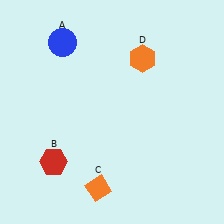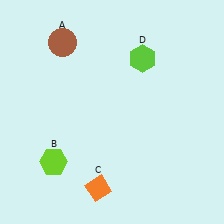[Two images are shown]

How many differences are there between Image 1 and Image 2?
There are 3 differences between the two images.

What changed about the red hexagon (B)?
In Image 1, B is red. In Image 2, it changed to lime.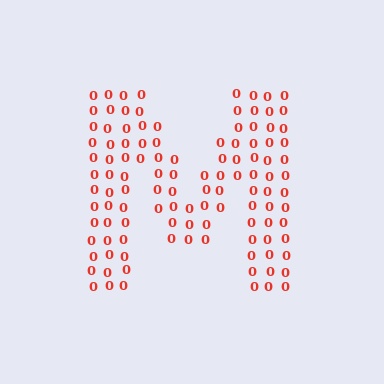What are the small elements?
The small elements are digit 0's.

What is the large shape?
The large shape is the letter M.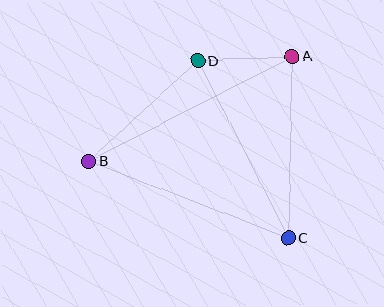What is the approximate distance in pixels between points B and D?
The distance between B and D is approximately 148 pixels.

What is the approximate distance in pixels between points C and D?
The distance between C and D is approximately 199 pixels.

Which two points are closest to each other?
Points A and D are closest to each other.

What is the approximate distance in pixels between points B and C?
The distance between B and C is approximately 214 pixels.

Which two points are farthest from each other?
Points A and B are farthest from each other.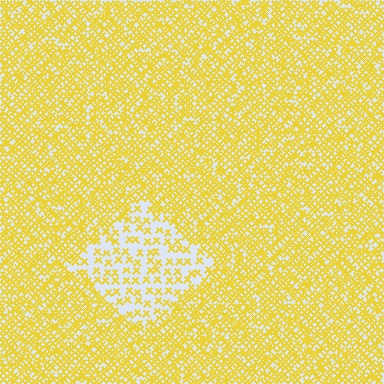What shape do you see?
I see a diamond.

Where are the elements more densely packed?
The elements are more densely packed outside the diamond boundary.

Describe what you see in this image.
The image contains small yellow elements arranged at two different densities. A diamond-shaped region is visible where the elements are less densely packed than the surrounding area.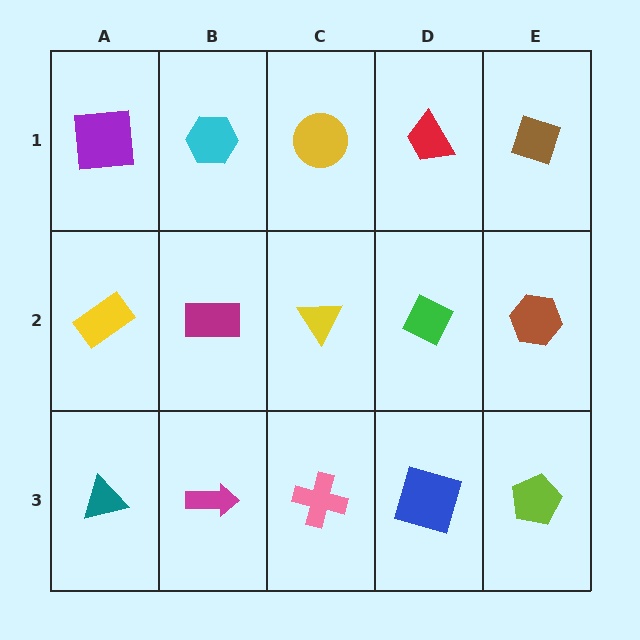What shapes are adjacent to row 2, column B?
A cyan hexagon (row 1, column B), a magenta arrow (row 3, column B), a yellow rectangle (row 2, column A), a yellow triangle (row 2, column C).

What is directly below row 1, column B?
A magenta rectangle.